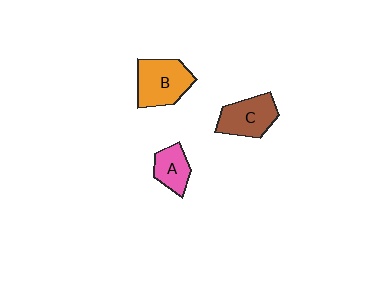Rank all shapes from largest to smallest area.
From largest to smallest: B (orange), C (brown), A (pink).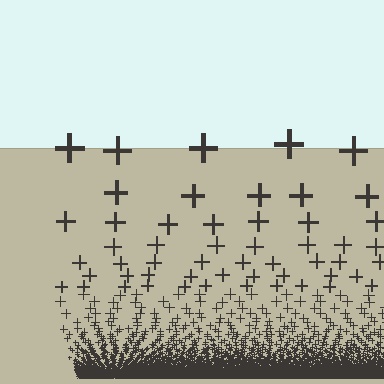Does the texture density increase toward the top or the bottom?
Density increases toward the bottom.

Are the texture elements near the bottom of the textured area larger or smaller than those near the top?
Smaller. The gradient is inverted — elements near the bottom are smaller and denser.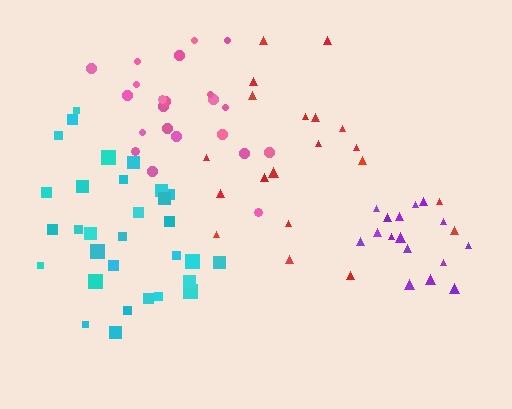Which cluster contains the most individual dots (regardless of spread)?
Cyan (31).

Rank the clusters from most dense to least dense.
purple, pink, cyan, red.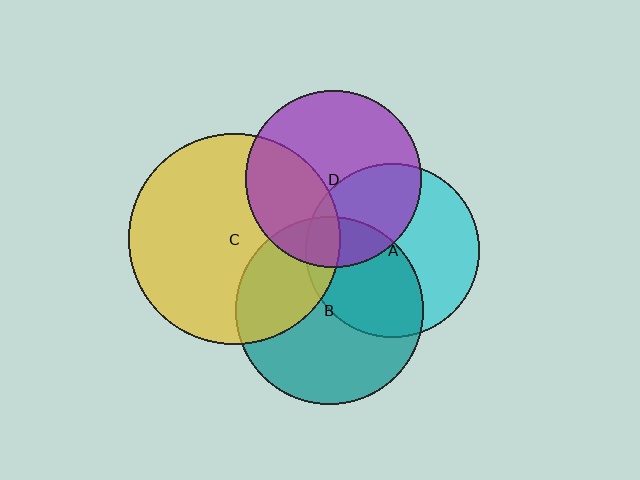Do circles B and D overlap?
Yes.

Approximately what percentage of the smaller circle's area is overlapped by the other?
Approximately 20%.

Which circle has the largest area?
Circle C (yellow).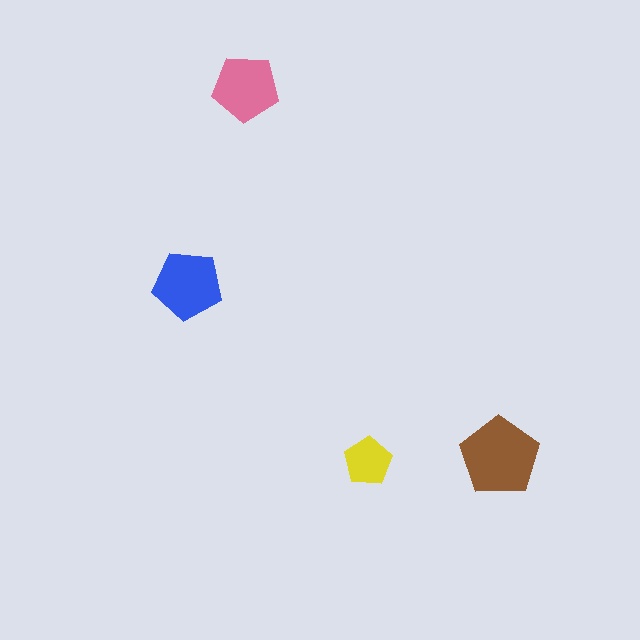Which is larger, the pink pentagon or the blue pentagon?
The blue one.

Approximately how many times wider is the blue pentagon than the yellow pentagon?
About 1.5 times wider.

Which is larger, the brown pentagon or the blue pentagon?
The brown one.